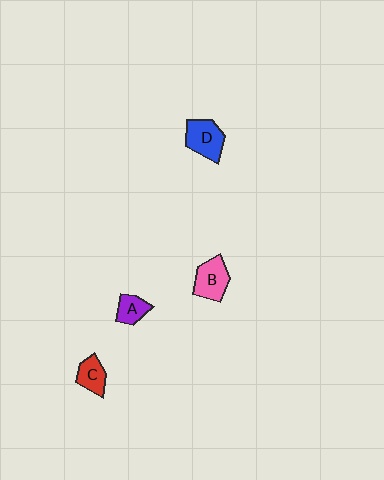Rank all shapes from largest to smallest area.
From largest to smallest: D (blue), B (pink), C (red), A (purple).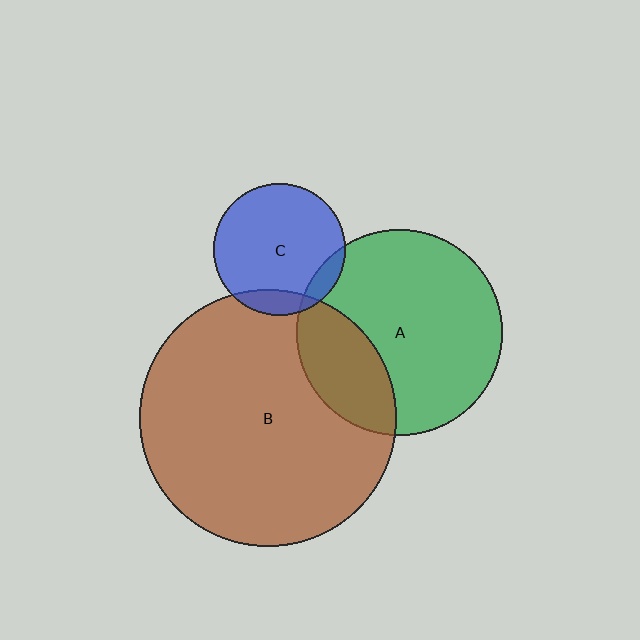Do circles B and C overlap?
Yes.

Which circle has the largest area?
Circle B (brown).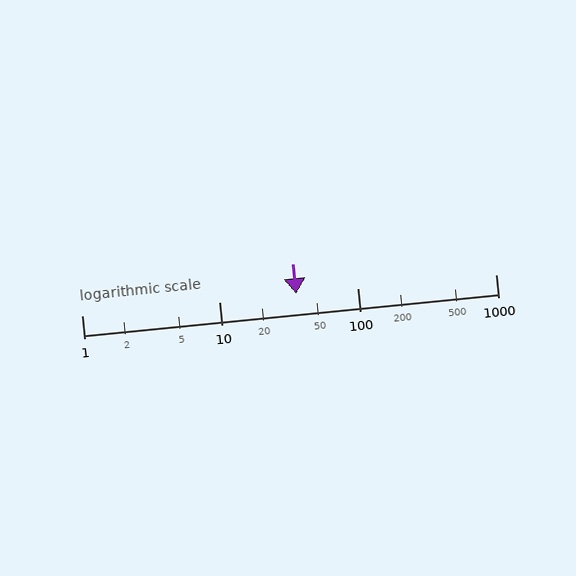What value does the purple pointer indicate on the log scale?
The pointer indicates approximately 36.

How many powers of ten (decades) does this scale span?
The scale spans 3 decades, from 1 to 1000.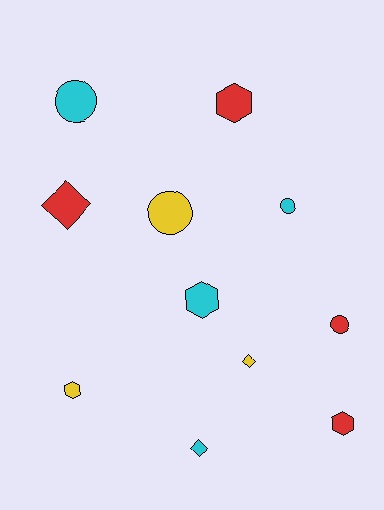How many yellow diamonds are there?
There is 1 yellow diamond.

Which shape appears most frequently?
Hexagon, with 4 objects.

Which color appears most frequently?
Red, with 4 objects.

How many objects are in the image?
There are 11 objects.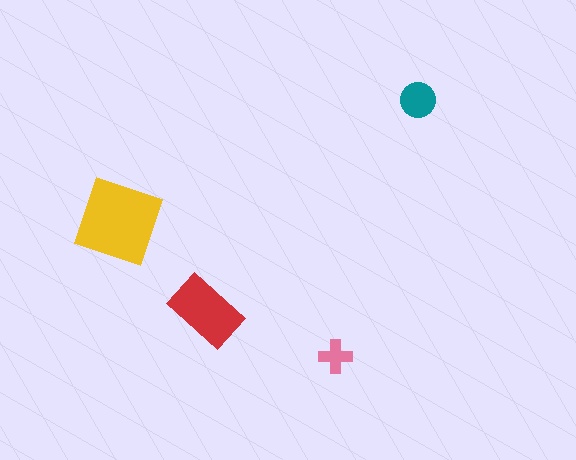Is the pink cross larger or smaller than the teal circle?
Smaller.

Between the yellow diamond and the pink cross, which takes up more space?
The yellow diamond.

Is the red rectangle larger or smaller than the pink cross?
Larger.